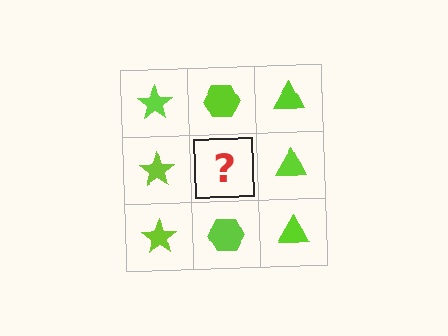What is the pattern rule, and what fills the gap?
The rule is that each column has a consistent shape. The gap should be filled with a lime hexagon.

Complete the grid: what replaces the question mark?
The question mark should be replaced with a lime hexagon.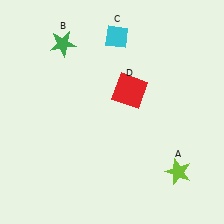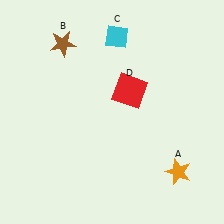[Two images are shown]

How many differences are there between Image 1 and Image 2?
There are 2 differences between the two images.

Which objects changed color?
A changed from lime to orange. B changed from green to brown.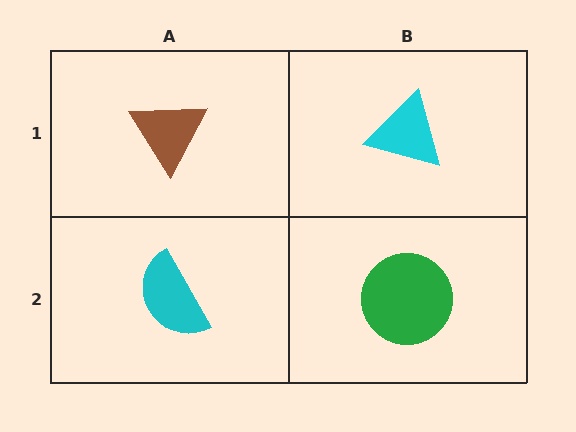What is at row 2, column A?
A cyan semicircle.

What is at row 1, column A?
A brown triangle.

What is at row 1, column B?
A cyan triangle.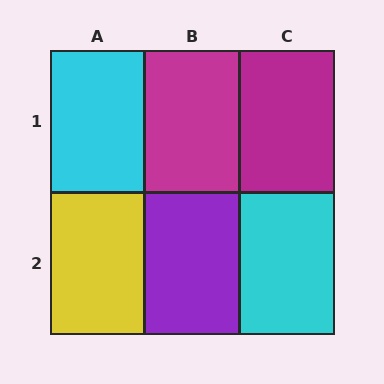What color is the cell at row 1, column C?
Magenta.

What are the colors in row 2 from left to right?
Yellow, purple, cyan.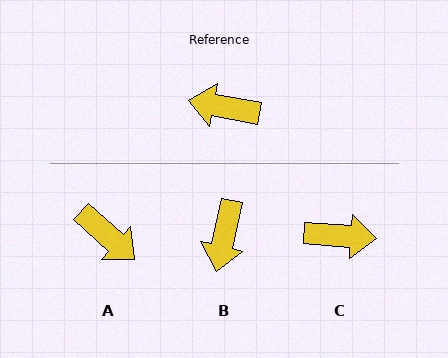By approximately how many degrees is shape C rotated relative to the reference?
Approximately 174 degrees clockwise.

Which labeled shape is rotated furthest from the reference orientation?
C, about 174 degrees away.